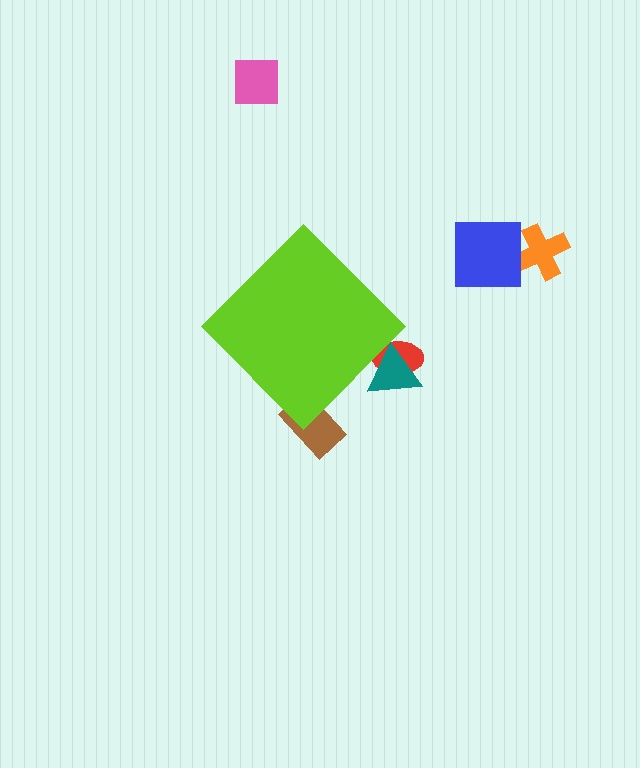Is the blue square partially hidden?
No, the blue square is fully visible.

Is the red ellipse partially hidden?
Yes, the red ellipse is partially hidden behind the lime diamond.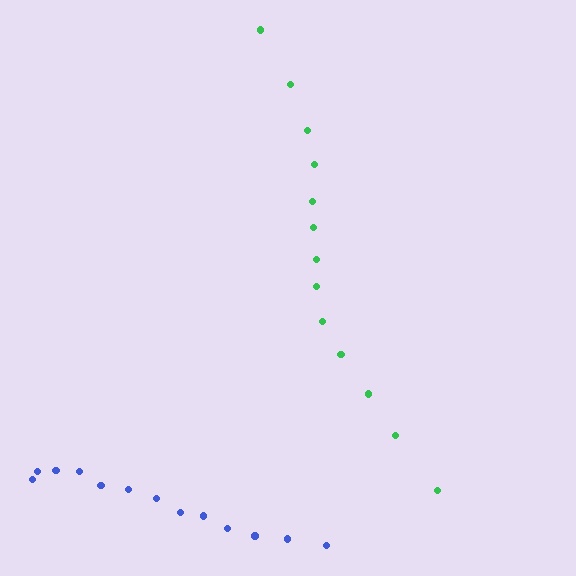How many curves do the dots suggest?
There are 2 distinct paths.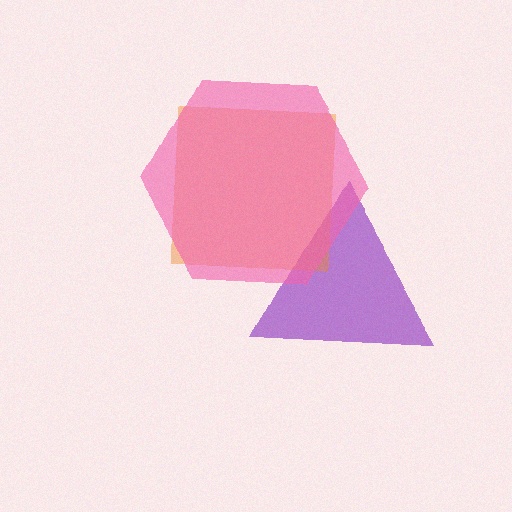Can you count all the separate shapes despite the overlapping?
Yes, there are 3 separate shapes.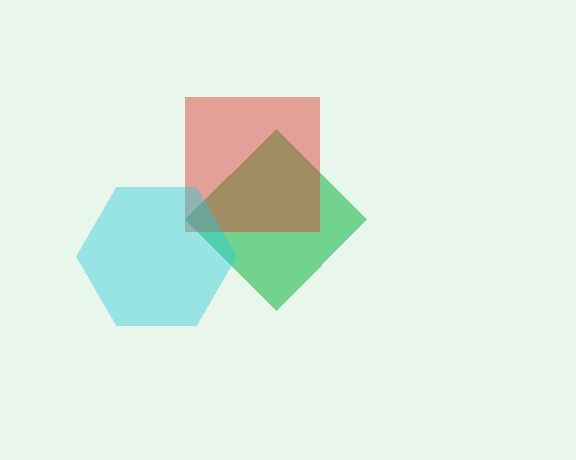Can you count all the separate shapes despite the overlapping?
Yes, there are 3 separate shapes.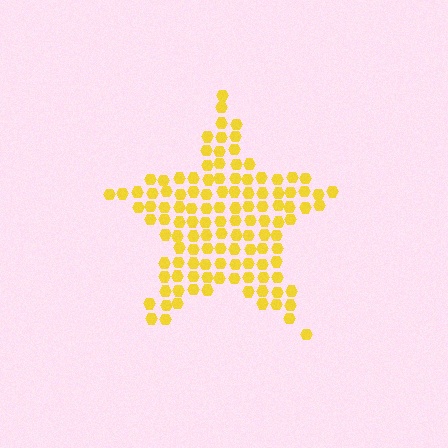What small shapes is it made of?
It is made of small hexagons.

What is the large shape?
The large shape is a star.